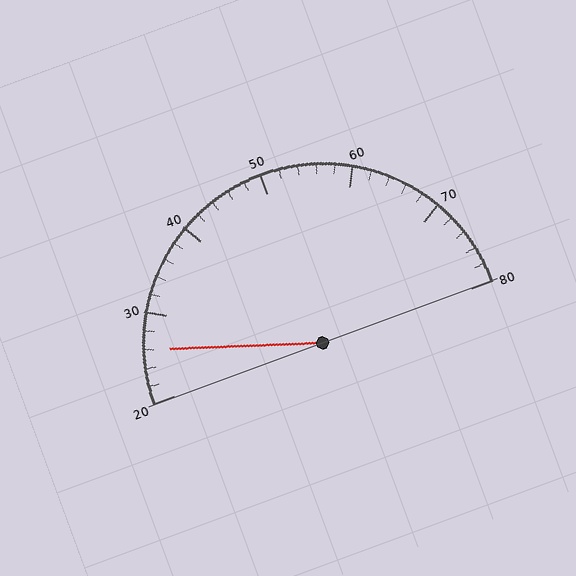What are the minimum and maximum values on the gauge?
The gauge ranges from 20 to 80.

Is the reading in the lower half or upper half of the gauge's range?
The reading is in the lower half of the range (20 to 80).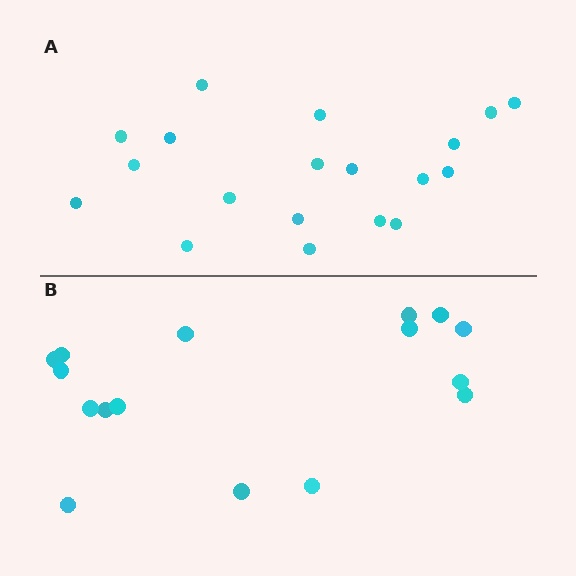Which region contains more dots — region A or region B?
Region A (the top region) has more dots.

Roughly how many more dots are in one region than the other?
Region A has just a few more — roughly 2 or 3 more dots than region B.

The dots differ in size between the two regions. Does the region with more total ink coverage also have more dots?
No. Region B has more total ink coverage because its dots are larger, but region A actually contains more individual dots. Total area can be misleading — the number of items is what matters here.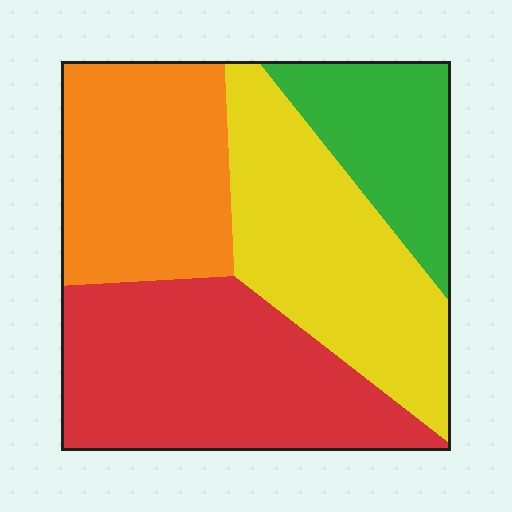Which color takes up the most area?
Red, at roughly 30%.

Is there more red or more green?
Red.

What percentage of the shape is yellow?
Yellow takes up between a sixth and a third of the shape.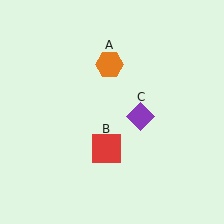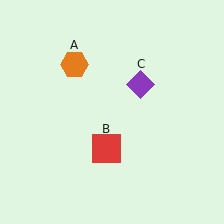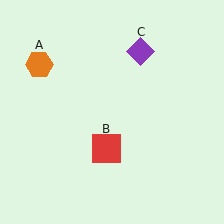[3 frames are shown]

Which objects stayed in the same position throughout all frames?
Red square (object B) remained stationary.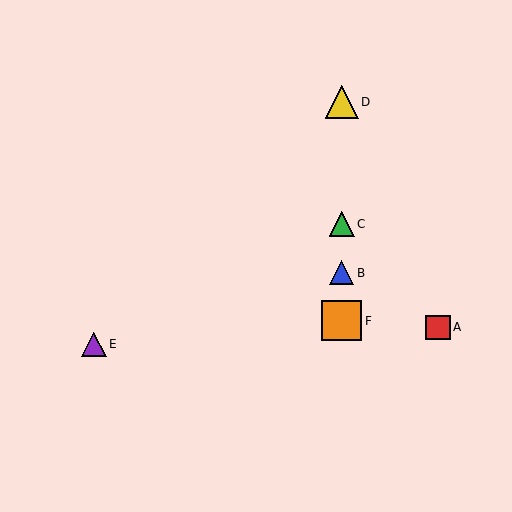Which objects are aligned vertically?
Objects B, C, D, F are aligned vertically.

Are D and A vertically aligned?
No, D is at x≈342 and A is at x≈438.